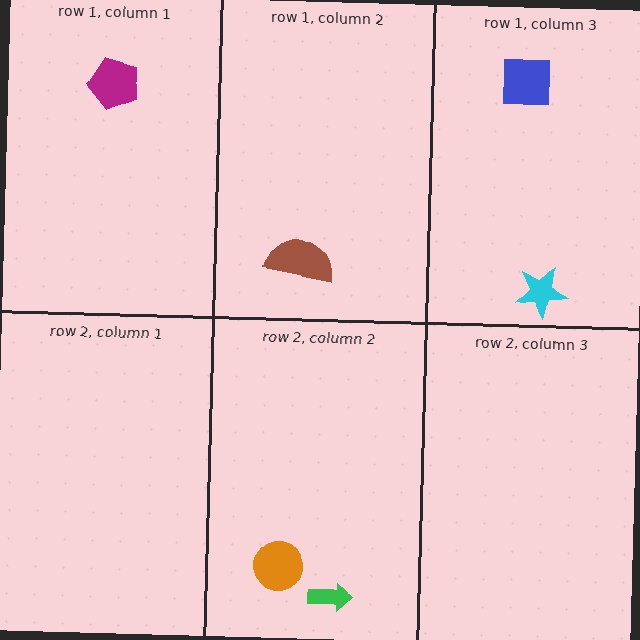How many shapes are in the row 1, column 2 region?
1.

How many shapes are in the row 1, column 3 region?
2.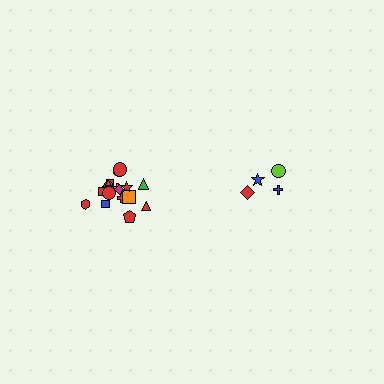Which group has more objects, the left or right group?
The left group.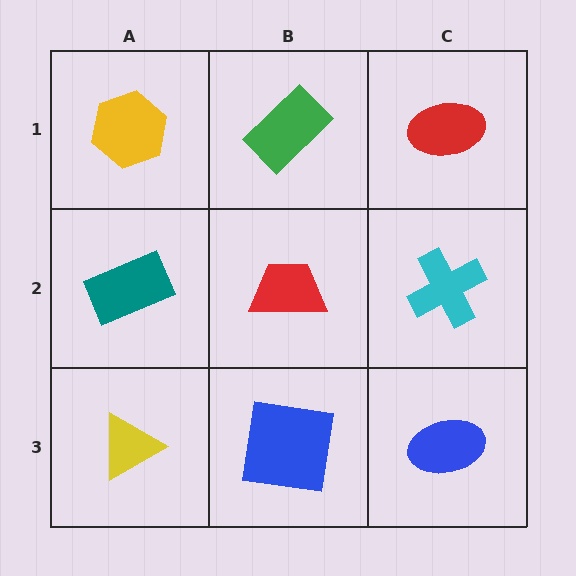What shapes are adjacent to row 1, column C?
A cyan cross (row 2, column C), a green rectangle (row 1, column B).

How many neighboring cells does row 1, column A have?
2.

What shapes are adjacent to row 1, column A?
A teal rectangle (row 2, column A), a green rectangle (row 1, column B).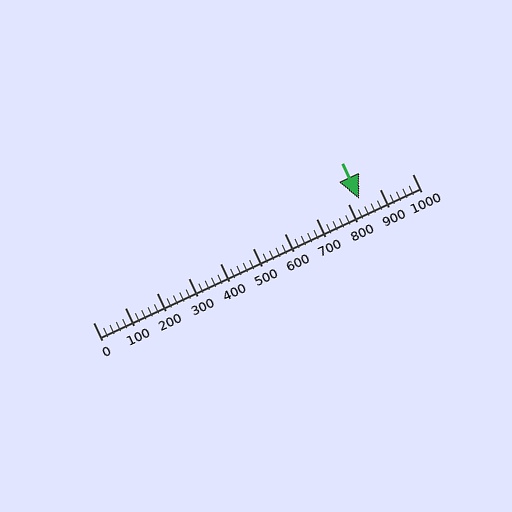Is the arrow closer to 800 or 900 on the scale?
The arrow is closer to 800.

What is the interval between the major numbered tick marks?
The major tick marks are spaced 100 units apart.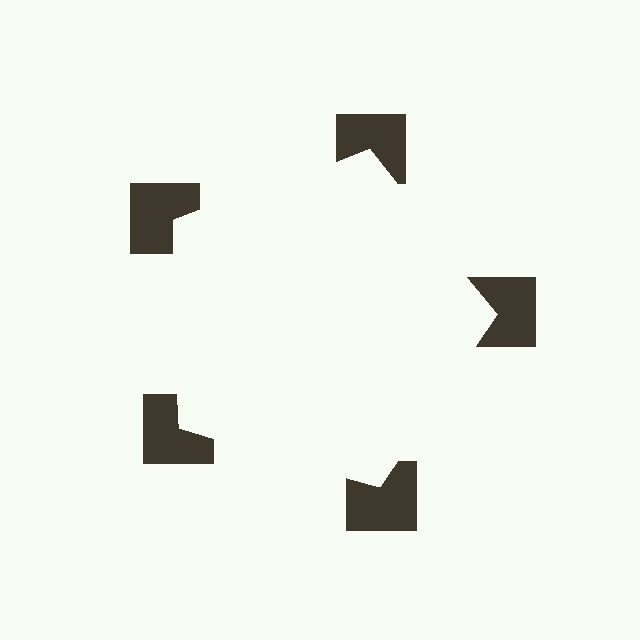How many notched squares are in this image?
There are 5 — one at each vertex of the illusory pentagon.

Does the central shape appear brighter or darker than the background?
It typically appears slightly brighter than the background, even though no actual brightness change is drawn.